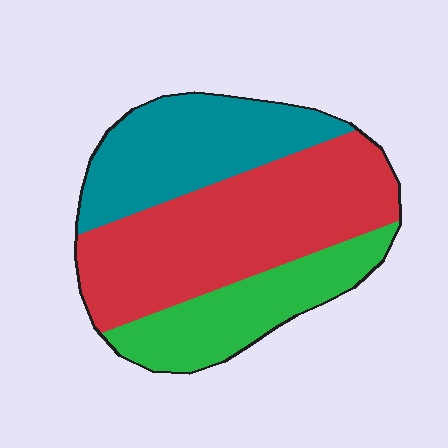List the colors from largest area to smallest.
From largest to smallest: red, teal, green.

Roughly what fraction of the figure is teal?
Teal takes up between a quarter and a half of the figure.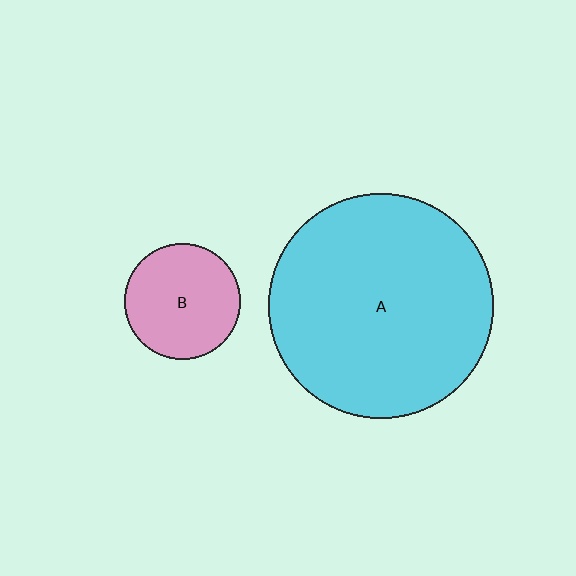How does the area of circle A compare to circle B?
Approximately 3.7 times.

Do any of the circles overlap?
No, none of the circles overlap.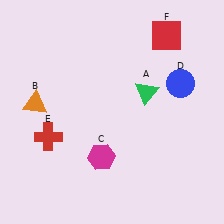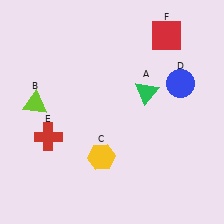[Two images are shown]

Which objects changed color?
B changed from orange to lime. C changed from magenta to yellow.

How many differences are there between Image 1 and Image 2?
There are 2 differences between the two images.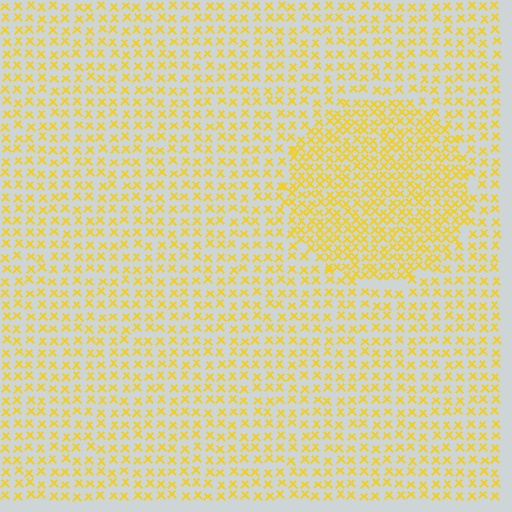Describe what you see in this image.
The image contains small yellow elements arranged at two different densities. A circle-shaped region is visible where the elements are more densely packed than the surrounding area.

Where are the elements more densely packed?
The elements are more densely packed inside the circle boundary.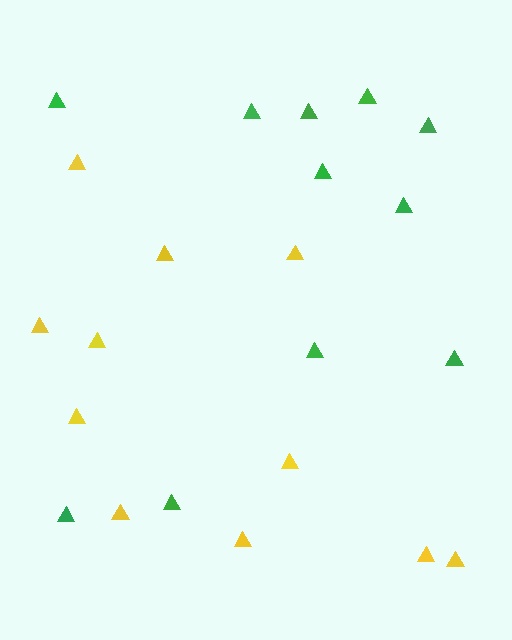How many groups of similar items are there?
There are 2 groups: one group of green triangles (11) and one group of yellow triangles (11).